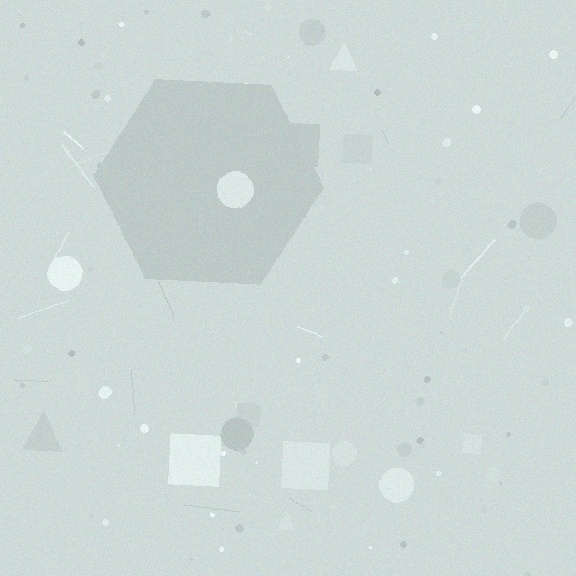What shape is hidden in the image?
A hexagon is hidden in the image.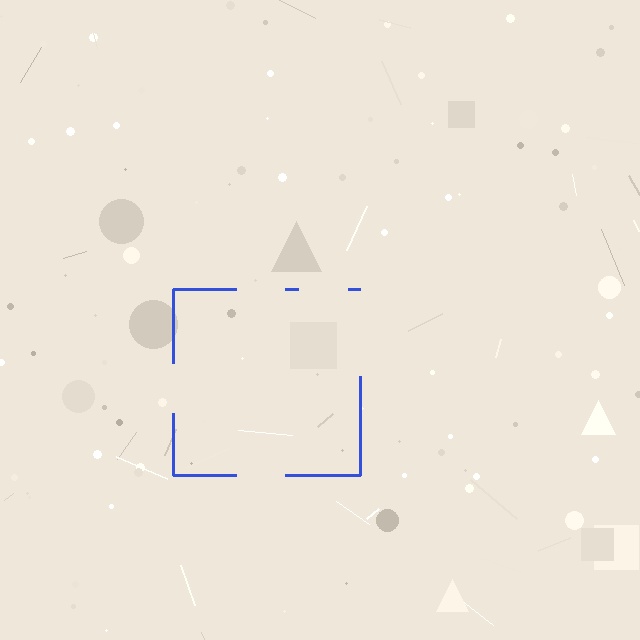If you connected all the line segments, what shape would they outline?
They would outline a square.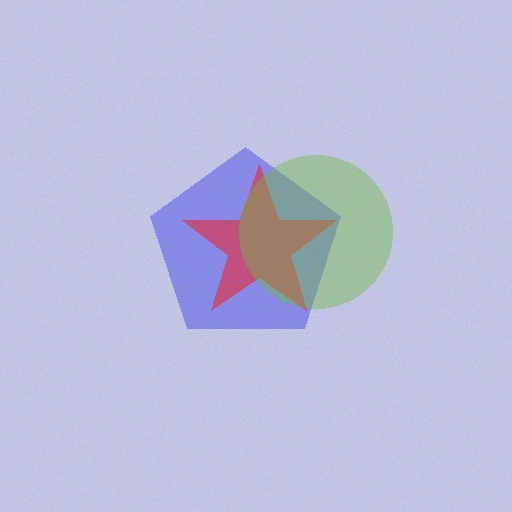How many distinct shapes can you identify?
There are 3 distinct shapes: a blue pentagon, a red star, a lime circle.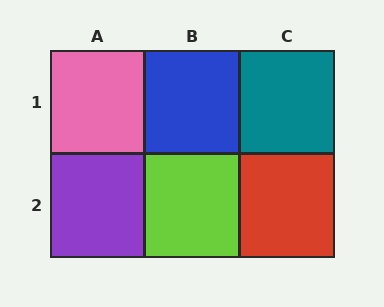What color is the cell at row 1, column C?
Teal.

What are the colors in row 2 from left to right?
Purple, lime, red.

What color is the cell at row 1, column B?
Blue.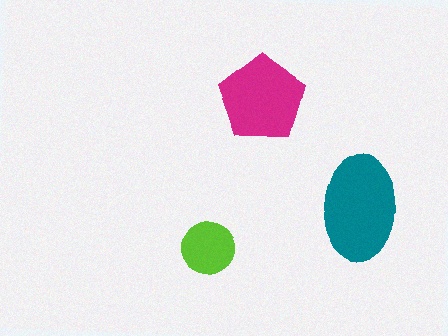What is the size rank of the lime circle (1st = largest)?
3rd.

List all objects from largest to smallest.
The teal ellipse, the magenta pentagon, the lime circle.